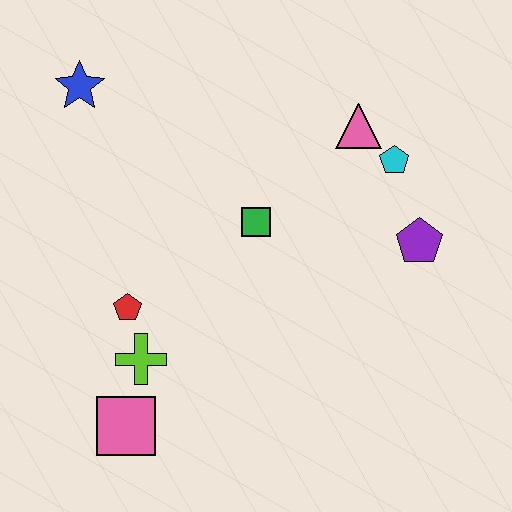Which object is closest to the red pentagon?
The lime cross is closest to the red pentagon.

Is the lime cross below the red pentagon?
Yes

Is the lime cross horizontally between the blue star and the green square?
Yes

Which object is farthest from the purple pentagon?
The blue star is farthest from the purple pentagon.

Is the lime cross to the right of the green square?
No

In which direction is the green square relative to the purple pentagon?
The green square is to the left of the purple pentagon.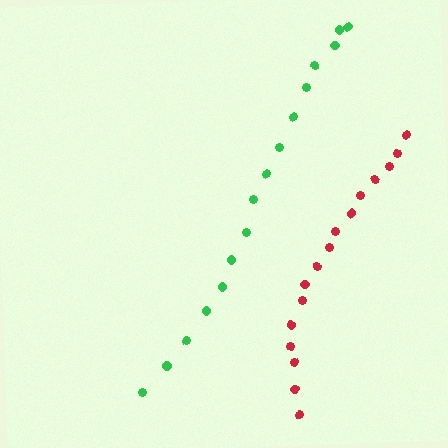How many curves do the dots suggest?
There are 2 distinct paths.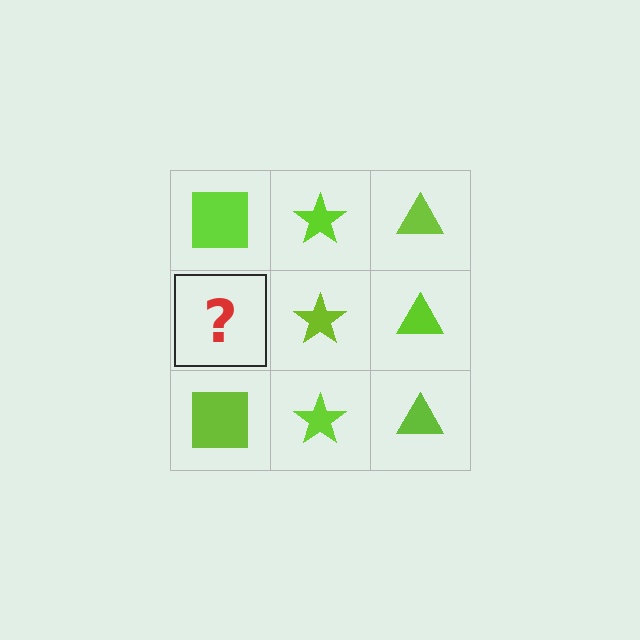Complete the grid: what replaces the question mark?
The question mark should be replaced with a lime square.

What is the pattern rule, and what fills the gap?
The rule is that each column has a consistent shape. The gap should be filled with a lime square.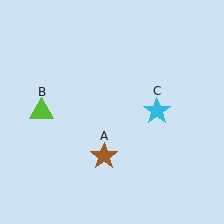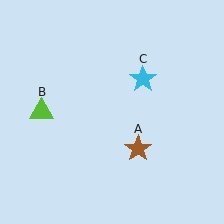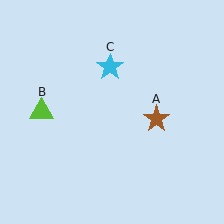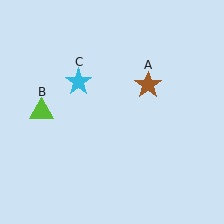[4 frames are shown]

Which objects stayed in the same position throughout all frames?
Lime triangle (object B) remained stationary.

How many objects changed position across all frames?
2 objects changed position: brown star (object A), cyan star (object C).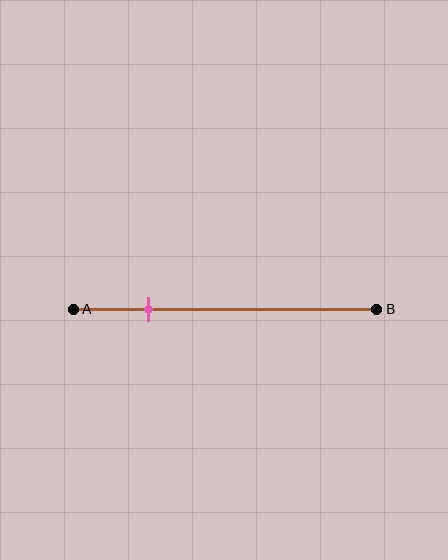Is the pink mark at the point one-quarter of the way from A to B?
Yes, the mark is approximately at the one-quarter point.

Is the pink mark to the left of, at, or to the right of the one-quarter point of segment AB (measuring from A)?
The pink mark is approximately at the one-quarter point of segment AB.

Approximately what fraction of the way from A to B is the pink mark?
The pink mark is approximately 25% of the way from A to B.